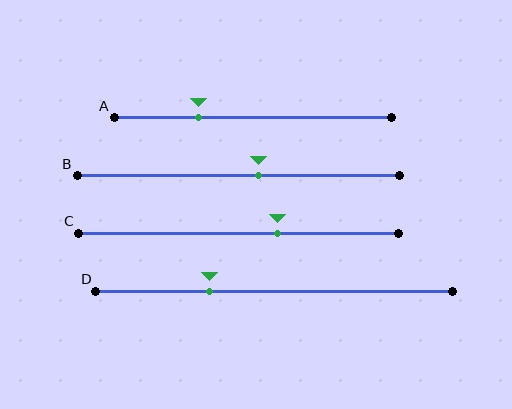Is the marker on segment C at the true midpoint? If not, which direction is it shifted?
No, the marker on segment C is shifted to the right by about 12% of the segment length.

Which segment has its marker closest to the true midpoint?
Segment B has its marker closest to the true midpoint.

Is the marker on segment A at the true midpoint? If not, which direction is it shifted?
No, the marker on segment A is shifted to the left by about 20% of the segment length.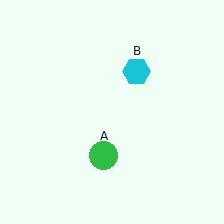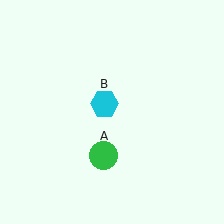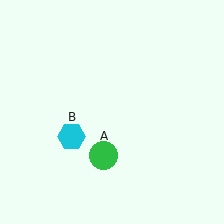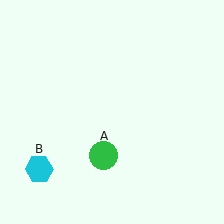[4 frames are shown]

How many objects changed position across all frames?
1 object changed position: cyan hexagon (object B).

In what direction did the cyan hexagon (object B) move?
The cyan hexagon (object B) moved down and to the left.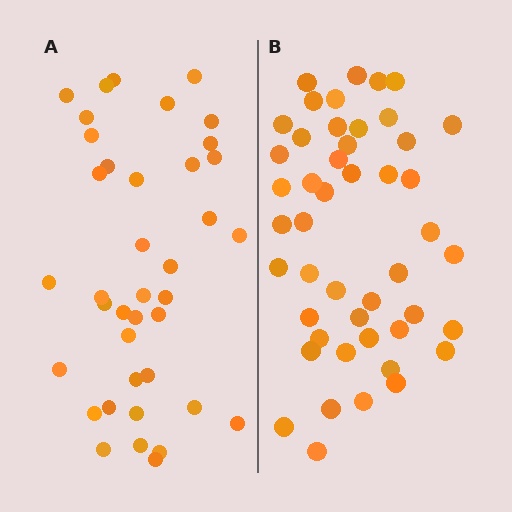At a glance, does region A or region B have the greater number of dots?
Region B (the right region) has more dots.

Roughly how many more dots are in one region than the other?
Region B has roughly 8 or so more dots than region A.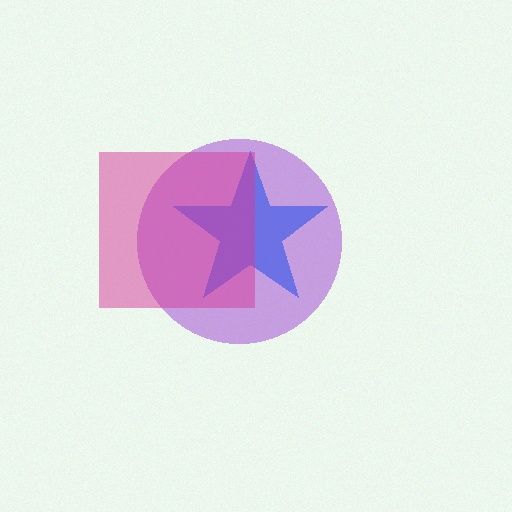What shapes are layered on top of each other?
The layered shapes are: a purple circle, a blue star, a magenta square.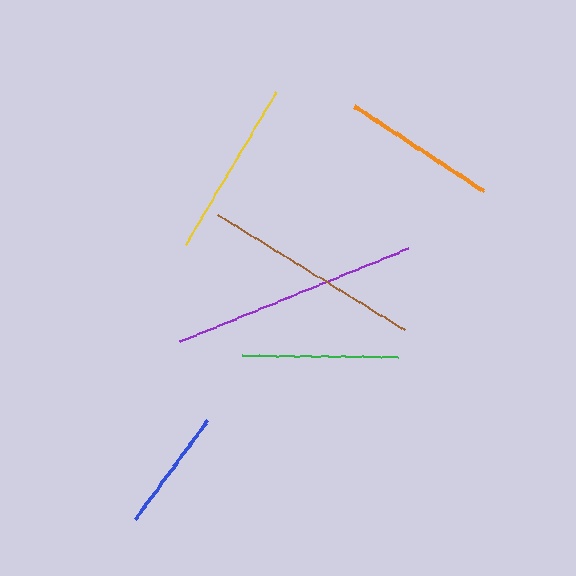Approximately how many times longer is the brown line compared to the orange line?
The brown line is approximately 1.4 times the length of the orange line.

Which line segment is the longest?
The purple line is the longest at approximately 247 pixels.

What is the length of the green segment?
The green segment is approximately 156 pixels long.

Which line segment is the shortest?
The blue line is the shortest at approximately 122 pixels.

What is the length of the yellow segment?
The yellow segment is approximately 178 pixels long.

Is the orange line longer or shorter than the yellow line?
The yellow line is longer than the orange line.